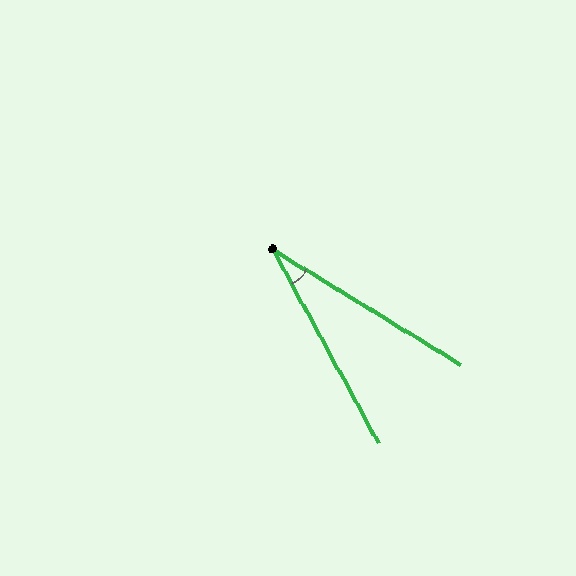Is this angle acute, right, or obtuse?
It is acute.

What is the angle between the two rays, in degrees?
Approximately 30 degrees.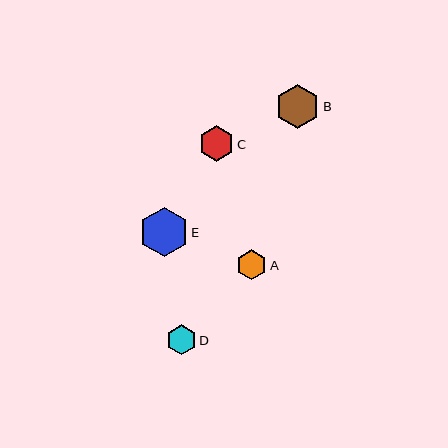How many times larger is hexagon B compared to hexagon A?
Hexagon B is approximately 1.5 times the size of hexagon A.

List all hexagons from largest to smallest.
From largest to smallest: E, B, C, D, A.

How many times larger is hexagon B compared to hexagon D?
Hexagon B is approximately 1.5 times the size of hexagon D.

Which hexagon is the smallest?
Hexagon A is the smallest with a size of approximately 30 pixels.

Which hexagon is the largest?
Hexagon E is the largest with a size of approximately 49 pixels.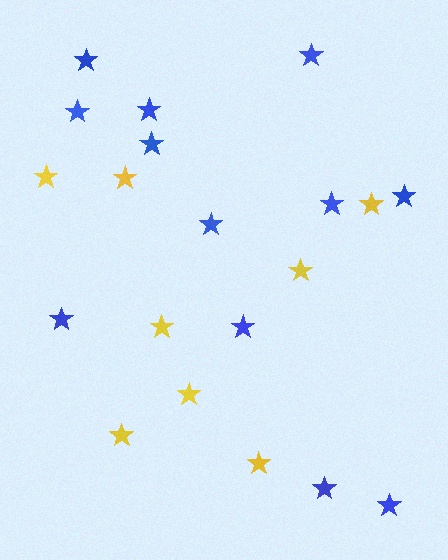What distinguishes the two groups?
There are 2 groups: one group of blue stars (12) and one group of yellow stars (8).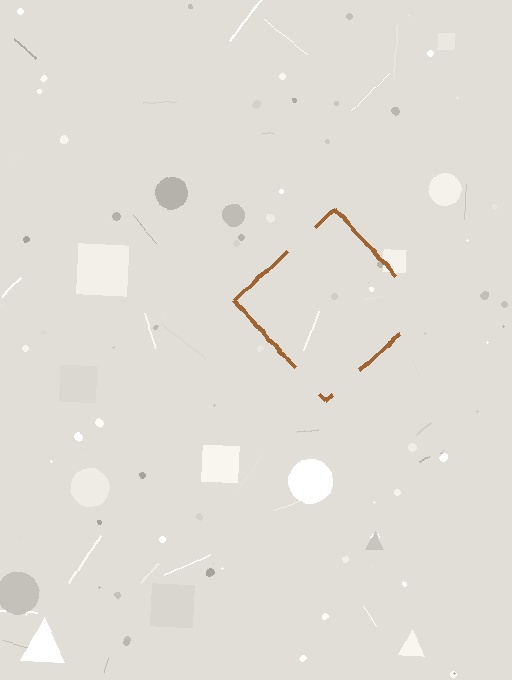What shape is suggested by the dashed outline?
The dashed outline suggests a diamond.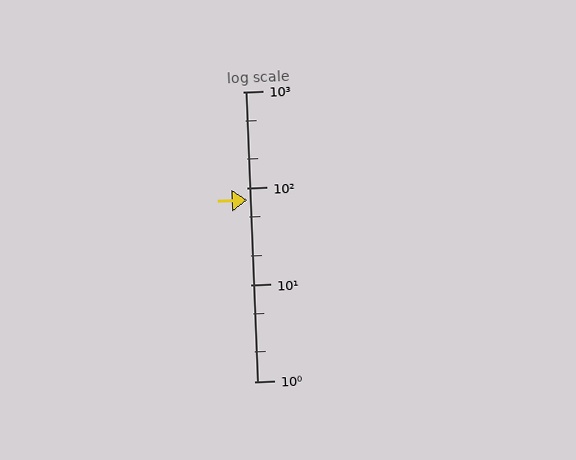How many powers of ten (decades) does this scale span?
The scale spans 3 decades, from 1 to 1000.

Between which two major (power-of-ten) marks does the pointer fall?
The pointer is between 10 and 100.